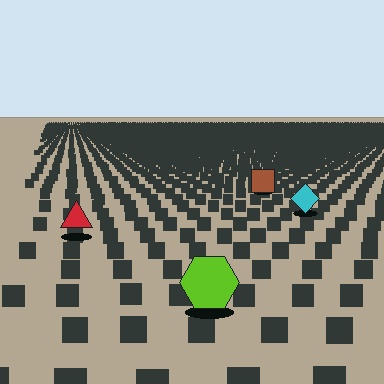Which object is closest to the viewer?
The lime hexagon is closest. The texture marks near it are larger and more spread out.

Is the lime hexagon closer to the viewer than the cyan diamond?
Yes. The lime hexagon is closer — you can tell from the texture gradient: the ground texture is coarser near it.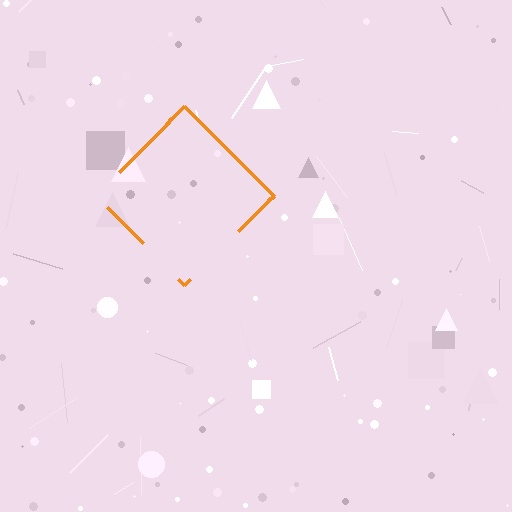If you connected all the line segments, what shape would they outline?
They would outline a diamond.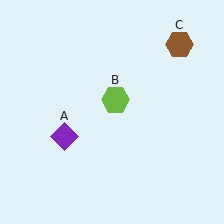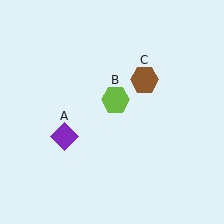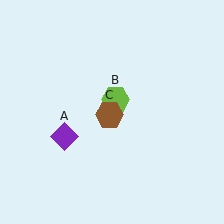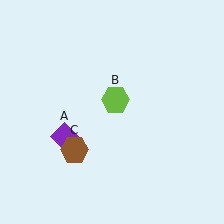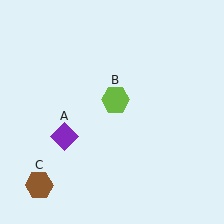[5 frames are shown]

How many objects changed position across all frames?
1 object changed position: brown hexagon (object C).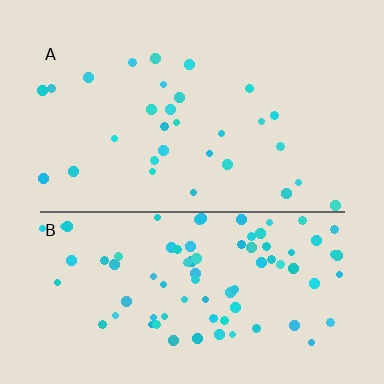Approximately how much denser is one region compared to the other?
Approximately 2.8× — region B over region A.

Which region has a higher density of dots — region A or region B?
B (the bottom).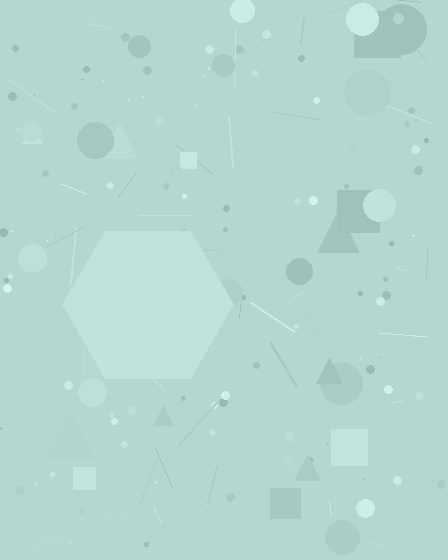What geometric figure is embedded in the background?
A hexagon is embedded in the background.